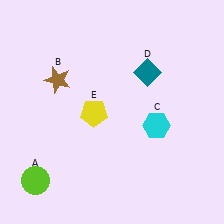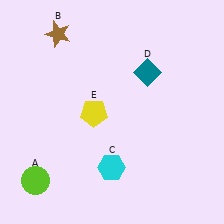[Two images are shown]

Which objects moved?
The objects that moved are: the brown star (B), the cyan hexagon (C).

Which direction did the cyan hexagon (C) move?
The cyan hexagon (C) moved left.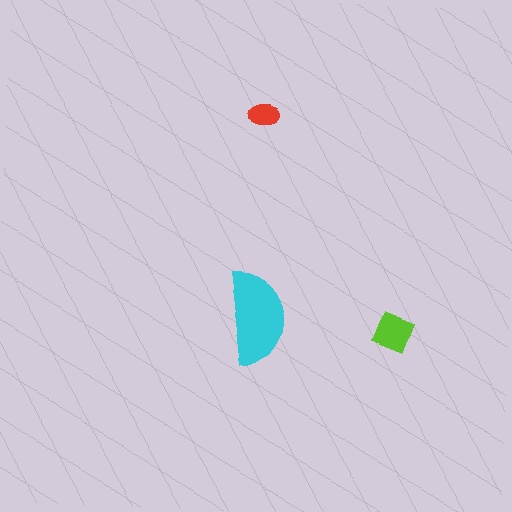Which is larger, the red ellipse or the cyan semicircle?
The cyan semicircle.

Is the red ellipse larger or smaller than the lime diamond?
Smaller.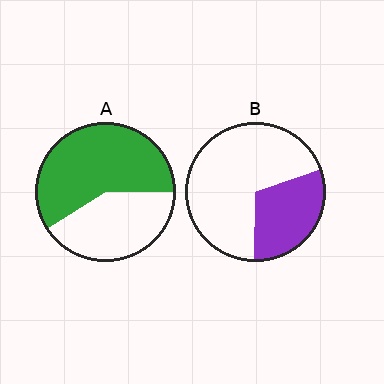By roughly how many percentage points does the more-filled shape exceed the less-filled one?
By roughly 30 percentage points (A over B).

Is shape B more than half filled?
No.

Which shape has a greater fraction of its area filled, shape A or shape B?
Shape A.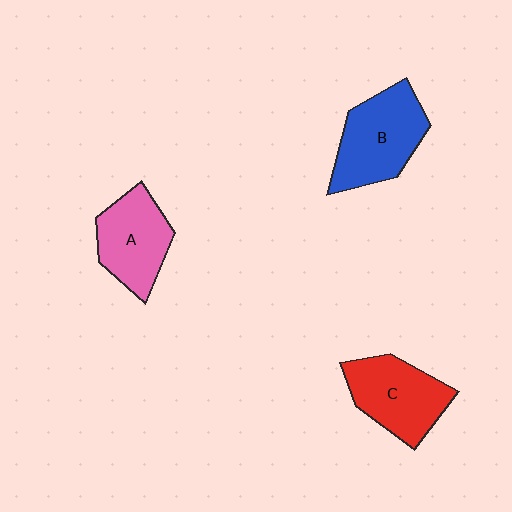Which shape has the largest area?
Shape B (blue).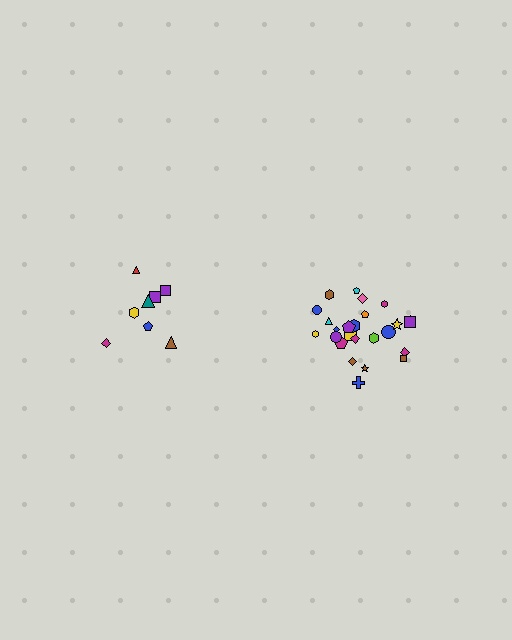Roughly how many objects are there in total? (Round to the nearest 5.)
Roughly 35 objects in total.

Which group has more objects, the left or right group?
The right group.